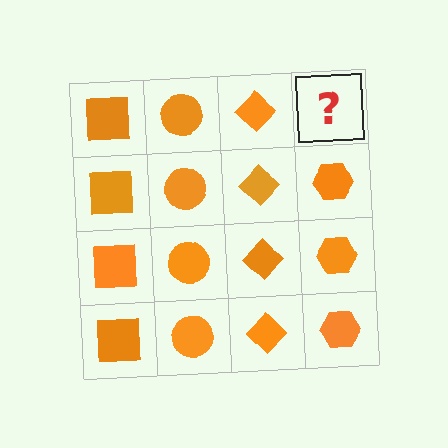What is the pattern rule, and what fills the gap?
The rule is that each column has a consistent shape. The gap should be filled with an orange hexagon.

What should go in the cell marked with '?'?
The missing cell should contain an orange hexagon.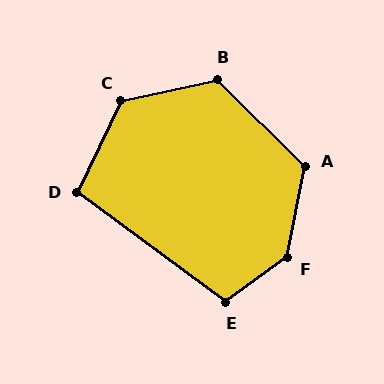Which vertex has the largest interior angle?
F, at approximately 137 degrees.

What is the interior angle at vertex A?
Approximately 124 degrees (obtuse).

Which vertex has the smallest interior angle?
D, at approximately 101 degrees.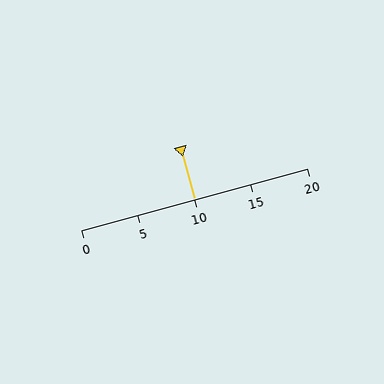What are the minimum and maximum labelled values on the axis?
The axis runs from 0 to 20.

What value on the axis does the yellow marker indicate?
The marker indicates approximately 10.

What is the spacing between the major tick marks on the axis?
The major ticks are spaced 5 apart.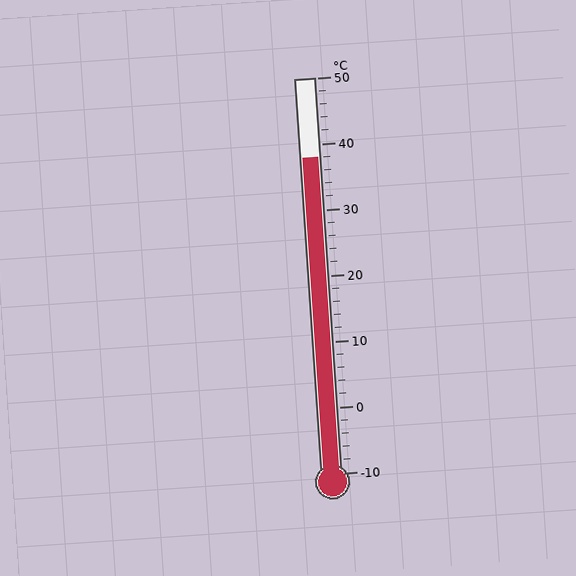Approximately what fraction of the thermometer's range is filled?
The thermometer is filled to approximately 80% of its range.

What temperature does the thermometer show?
The thermometer shows approximately 38°C.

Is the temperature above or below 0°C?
The temperature is above 0°C.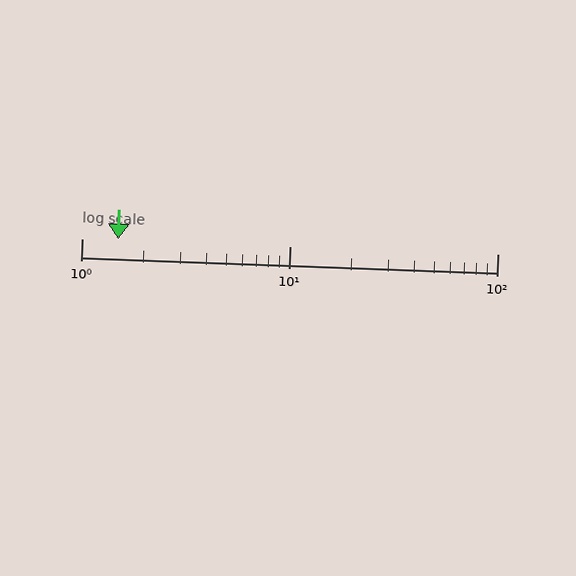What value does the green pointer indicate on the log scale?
The pointer indicates approximately 1.5.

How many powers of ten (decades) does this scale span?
The scale spans 2 decades, from 1 to 100.